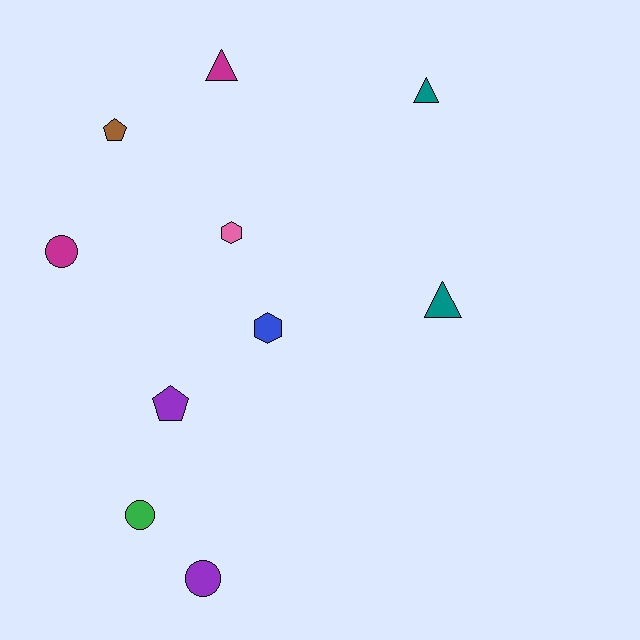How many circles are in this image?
There are 3 circles.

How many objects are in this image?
There are 10 objects.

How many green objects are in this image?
There is 1 green object.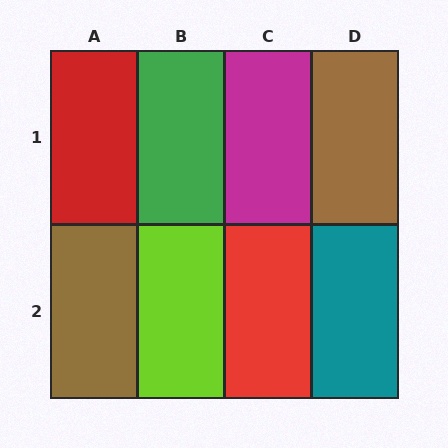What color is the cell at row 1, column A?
Red.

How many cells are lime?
1 cell is lime.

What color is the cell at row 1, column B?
Green.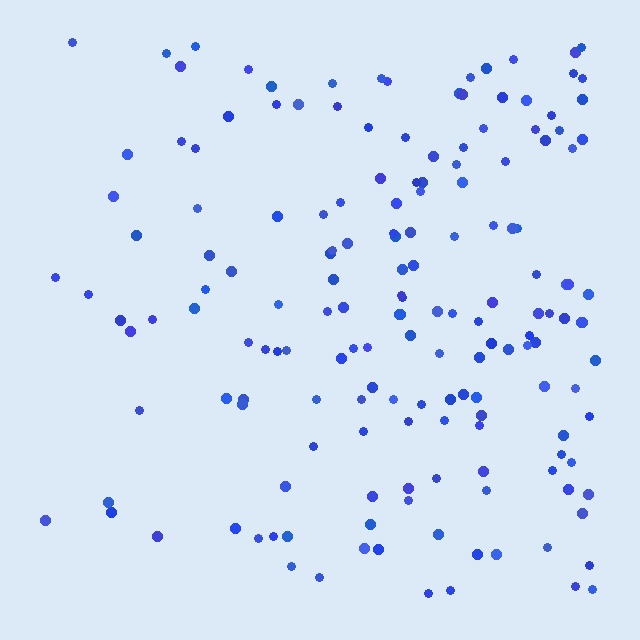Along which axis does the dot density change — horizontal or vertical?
Horizontal.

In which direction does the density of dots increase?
From left to right, with the right side densest.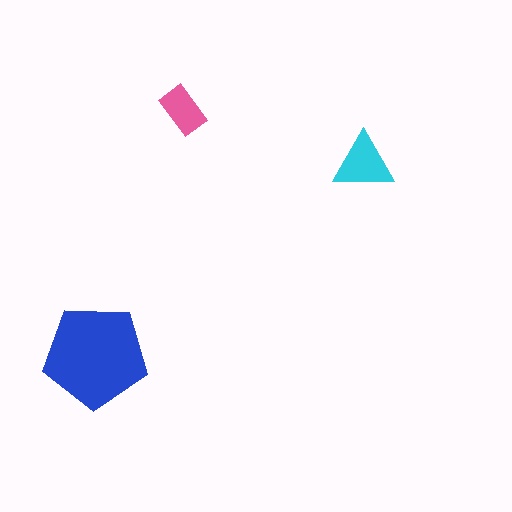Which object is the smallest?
The pink rectangle.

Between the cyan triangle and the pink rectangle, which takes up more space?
The cyan triangle.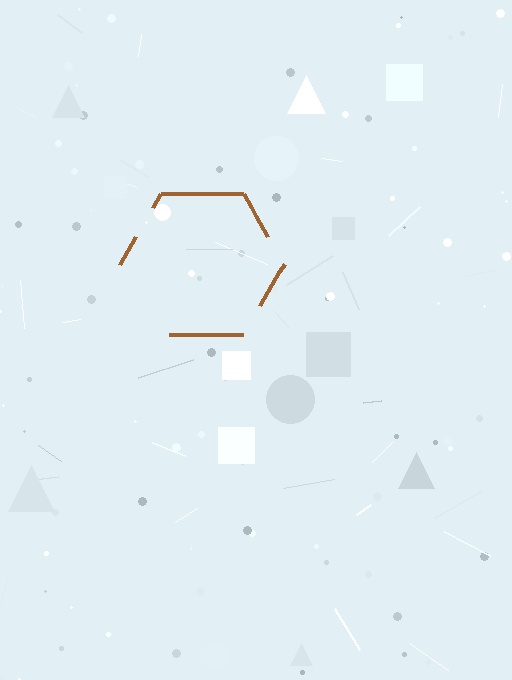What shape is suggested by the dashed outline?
The dashed outline suggests a hexagon.